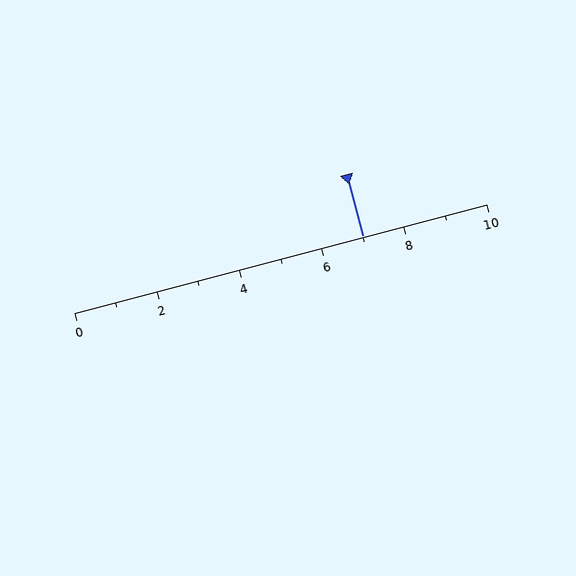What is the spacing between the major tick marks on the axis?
The major ticks are spaced 2 apart.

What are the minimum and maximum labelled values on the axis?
The axis runs from 0 to 10.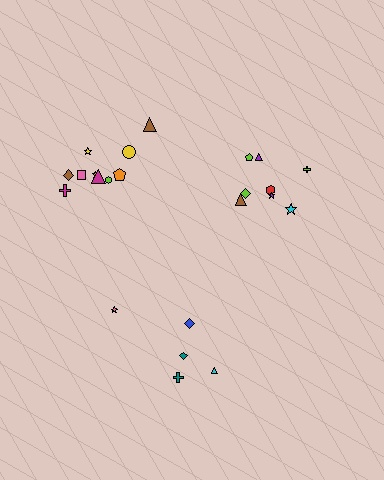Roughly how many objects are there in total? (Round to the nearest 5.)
Roughly 25 objects in total.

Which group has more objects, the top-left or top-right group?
The top-left group.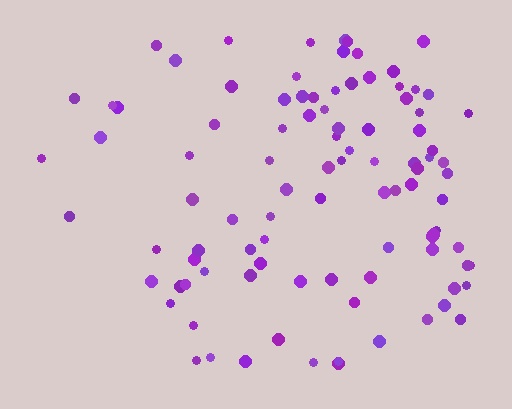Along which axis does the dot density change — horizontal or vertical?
Horizontal.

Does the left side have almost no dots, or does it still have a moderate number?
Still a moderate number, just noticeably fewer than the right.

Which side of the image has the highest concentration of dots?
The right.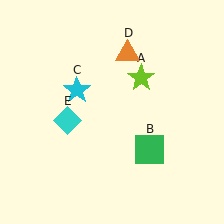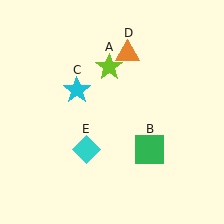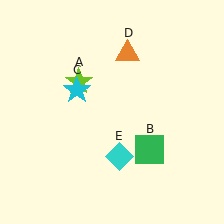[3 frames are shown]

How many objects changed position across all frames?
2 objects changed position: lime star (object A), cyan diamond (object E).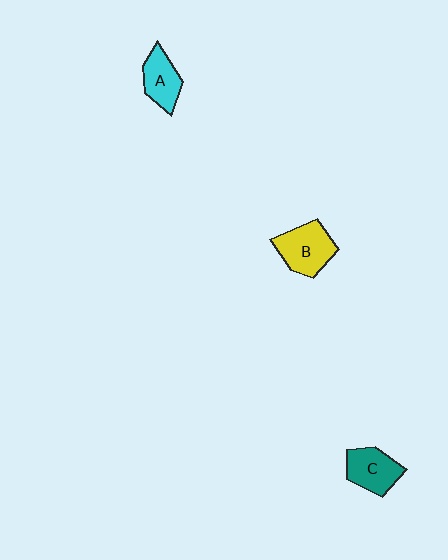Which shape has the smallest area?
Shape A (cyan).